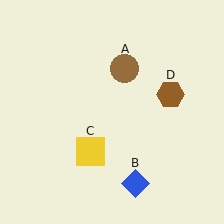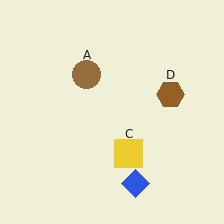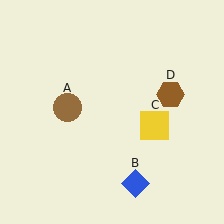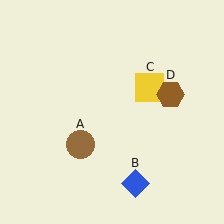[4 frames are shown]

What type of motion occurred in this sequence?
The brown circle (object A), yellow square (object C) rotated counterclockwise around the center of the scene.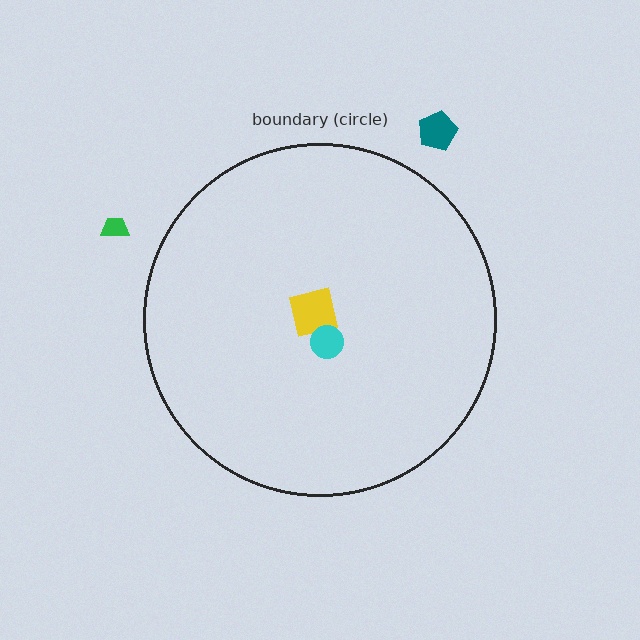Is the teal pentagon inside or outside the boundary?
Outside.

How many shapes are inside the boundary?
2 inside, 2 outside.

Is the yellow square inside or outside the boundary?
Inside.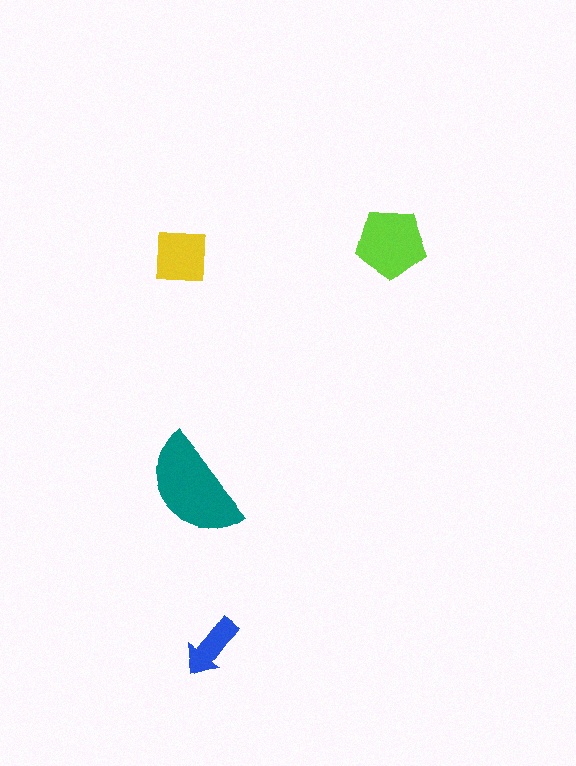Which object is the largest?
The teal semicircle.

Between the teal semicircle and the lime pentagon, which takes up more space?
The teal semicircle.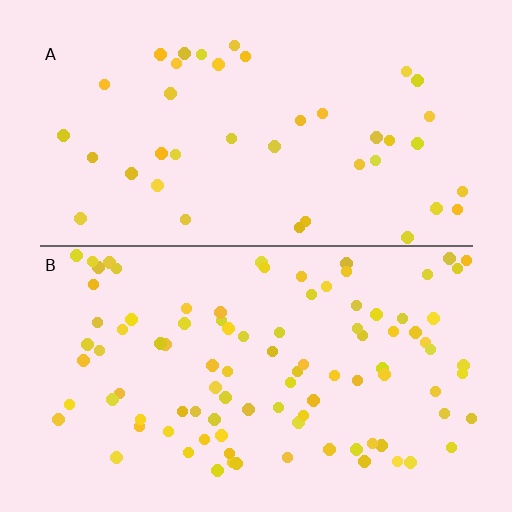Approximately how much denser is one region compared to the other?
Approximately 2.4× — region B over region A.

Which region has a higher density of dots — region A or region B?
B (the bottom).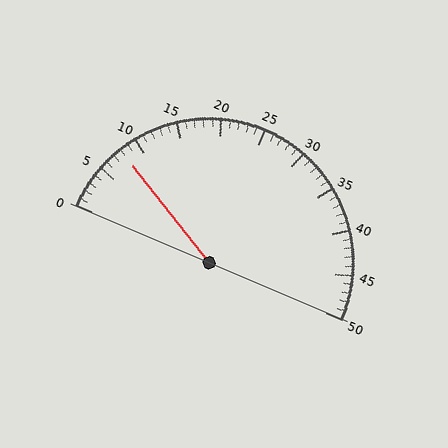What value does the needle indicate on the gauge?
The needle indicates approximately 8.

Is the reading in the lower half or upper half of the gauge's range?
The reading is in the lower half of the range (0 to 50).